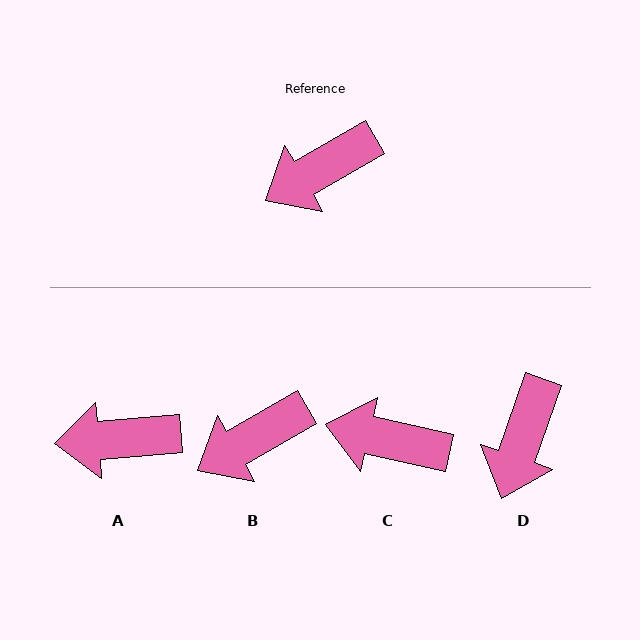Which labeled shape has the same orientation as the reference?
B.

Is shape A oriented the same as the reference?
No, it is off by about 25 degrees.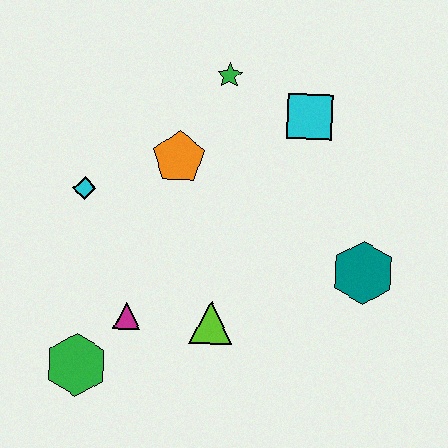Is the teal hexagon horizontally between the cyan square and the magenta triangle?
No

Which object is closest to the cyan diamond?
The orange pentagon is closest to the cyan diamond.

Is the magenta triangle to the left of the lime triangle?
Yes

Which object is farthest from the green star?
The green hexagon is farthest from the green star.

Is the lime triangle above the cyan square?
No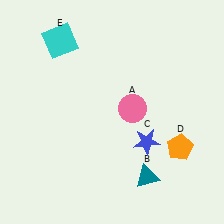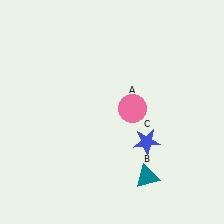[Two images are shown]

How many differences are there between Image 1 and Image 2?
There are 2 differences between the two images.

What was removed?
The cyan square (E), the orange pentagon (D) were removed in Image 2.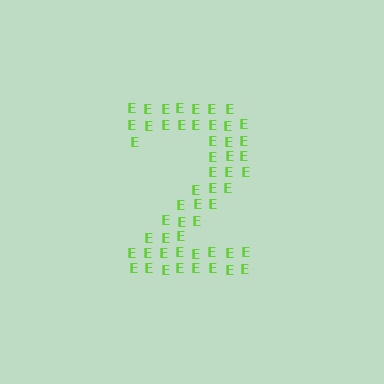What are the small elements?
The small elements are letter E's.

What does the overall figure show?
The overall figure shows the digit 2.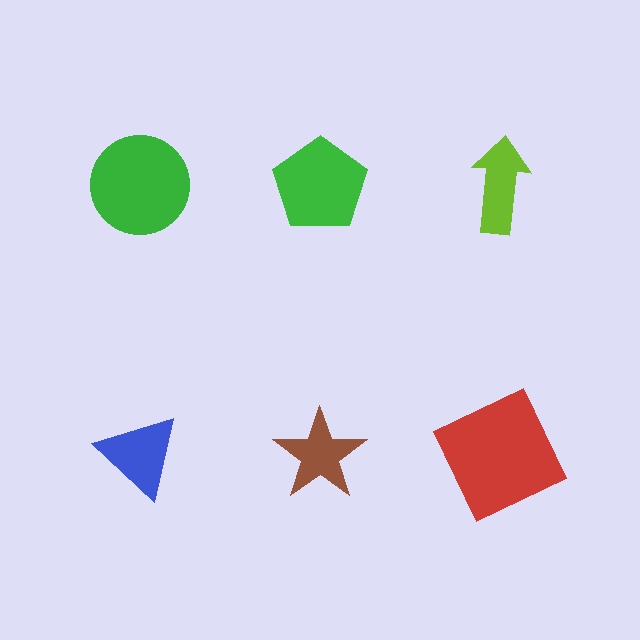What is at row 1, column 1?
A green circle.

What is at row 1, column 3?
A lime arrow.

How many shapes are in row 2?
3 shapes.